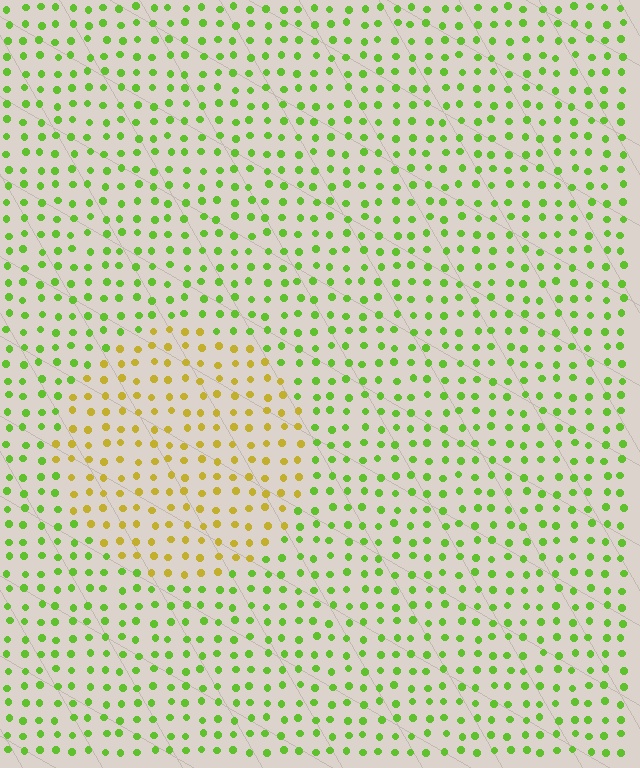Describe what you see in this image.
The image is filled with small lime elements in a uniform arrangement. A circle-shaped region is visible where the elements are tinted to a slightly different hue, forming a subtle color boundary.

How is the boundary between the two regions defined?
The boundary is defined purely by a slight shift in hue (about 47 degrees). Spacing, size, and orientation are identical on both sides.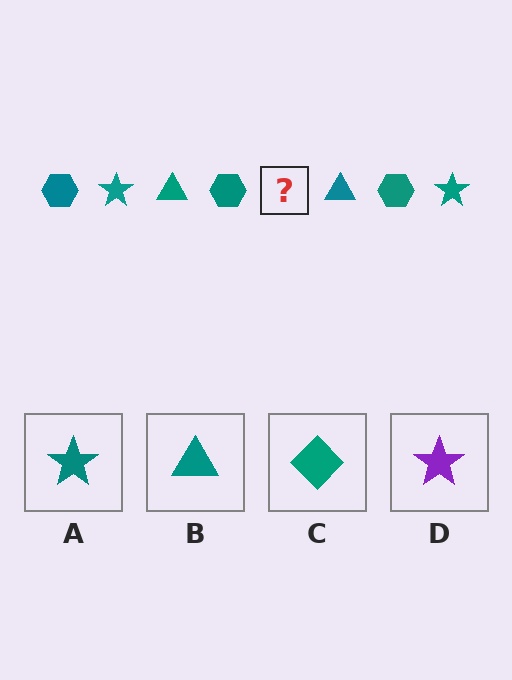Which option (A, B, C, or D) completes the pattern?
A.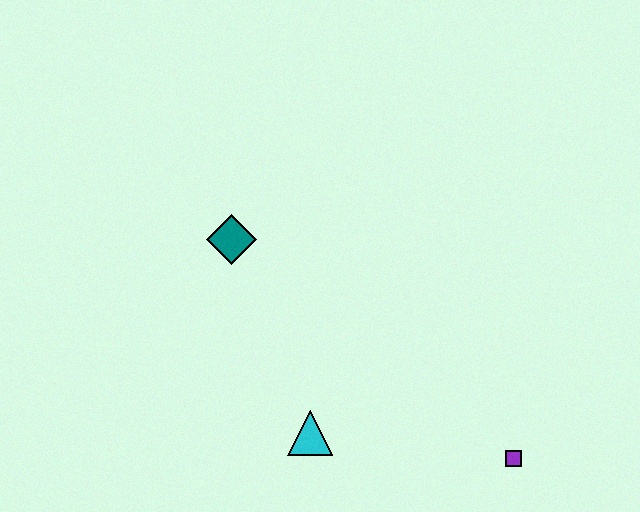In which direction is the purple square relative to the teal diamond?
The purple square is to the right of the teal diamond.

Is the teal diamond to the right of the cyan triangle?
No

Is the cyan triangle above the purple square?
Yes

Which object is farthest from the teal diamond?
The purple square is farthest from the teal diamond.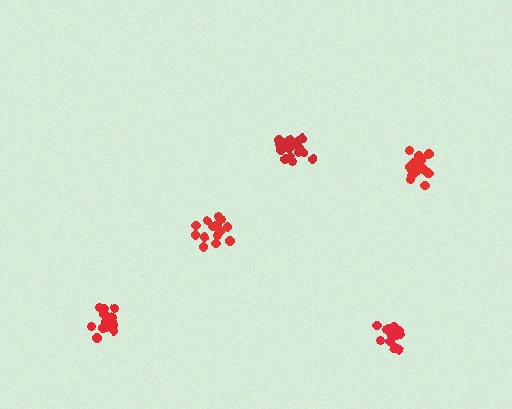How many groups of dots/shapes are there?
There are 5 groups.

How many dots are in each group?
Group 1: 13 dots, Group 2: 18 dots, Group 3: 14 dots, Group 4: 17 dots, Group 5: 18 dots (80 total).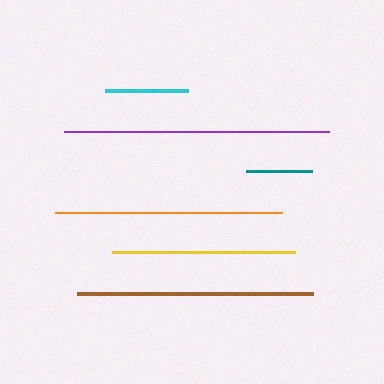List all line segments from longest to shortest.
From longest to shortest: purple, brown, orange, yellow, cyan, teal.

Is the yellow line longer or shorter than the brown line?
The brown line is longer than the yellow line.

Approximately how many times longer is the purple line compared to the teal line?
The purple line is approximately 4.0 times the length of the teal line.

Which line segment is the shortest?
The teal line is the shortest at approximately 66 pixels.